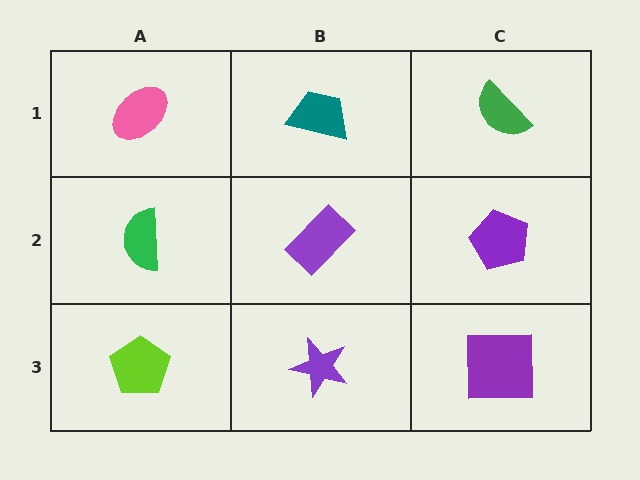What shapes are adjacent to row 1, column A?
A green semicircle (row 2, column A), a teal trapezoid (row 1, column B).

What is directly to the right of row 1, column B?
A green semicircle.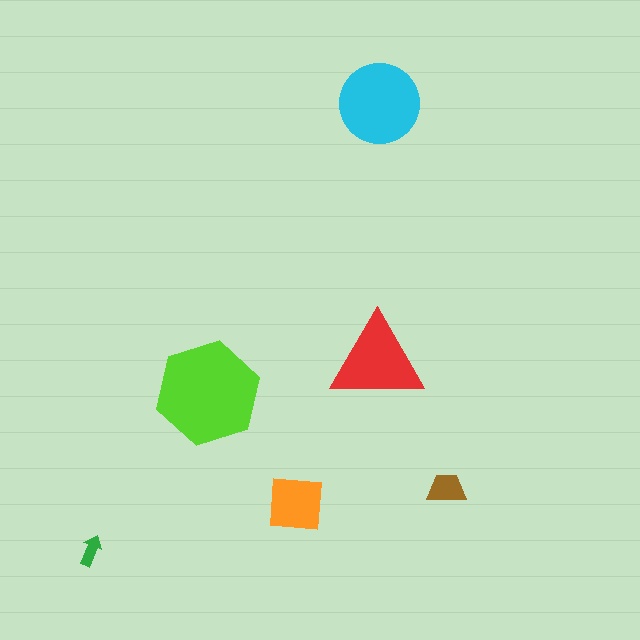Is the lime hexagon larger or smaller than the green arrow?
Larger.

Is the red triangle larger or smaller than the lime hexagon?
Smaller.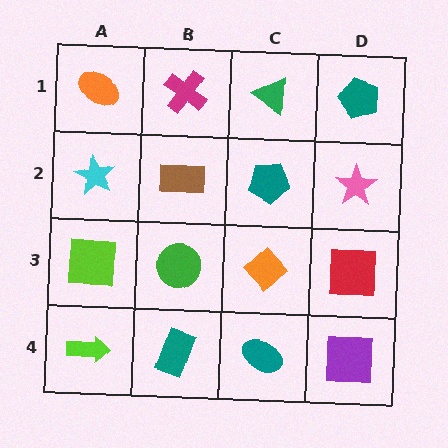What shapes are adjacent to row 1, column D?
A pink star (row 2, column D), a green triangle (row 1, column C).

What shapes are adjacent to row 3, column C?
A teal pentagon (row 2, column C), a teal ellipse (row 4, column C), a green circle (row 3, column B), a red square (row 3, column D).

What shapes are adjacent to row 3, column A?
A cyan star (row 2, column A), a lime arrow (row 4, column A), a green circle (row 3, column B).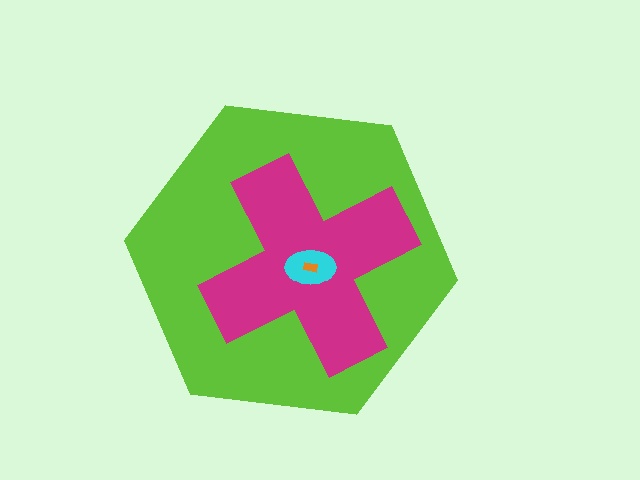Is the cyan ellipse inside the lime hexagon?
Yes.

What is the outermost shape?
The lime hexagon.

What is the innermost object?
The orange rectangle.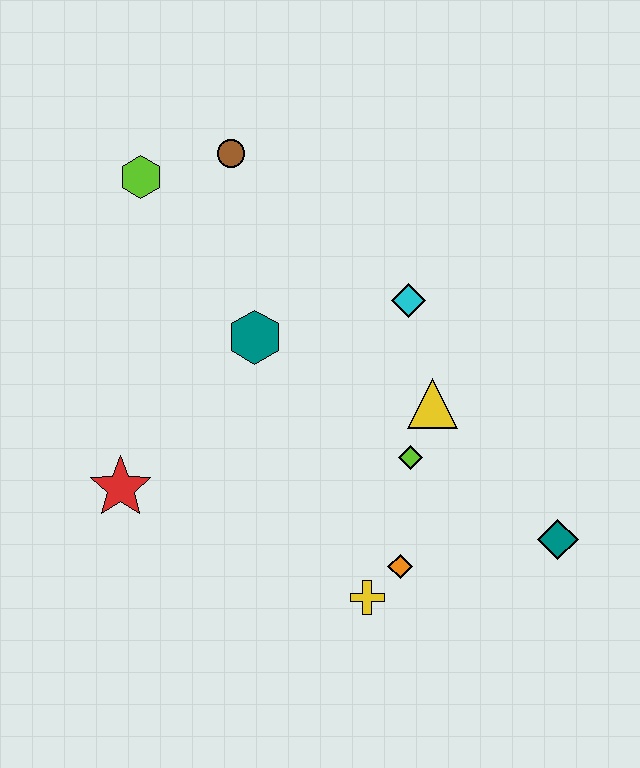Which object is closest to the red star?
The teal hexagon is closest to the red star.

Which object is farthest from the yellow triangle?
The lime hexagon is farthest from the yellow triangle.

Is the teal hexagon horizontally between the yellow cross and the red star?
Yes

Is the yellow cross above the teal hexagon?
No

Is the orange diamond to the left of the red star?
No